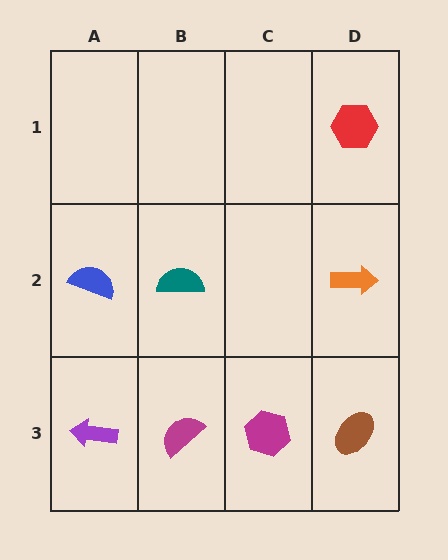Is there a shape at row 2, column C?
No, that cell is empty.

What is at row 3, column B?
A magenta semicircle.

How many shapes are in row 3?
4 shapes.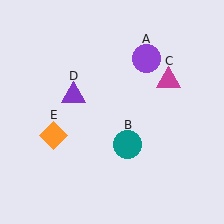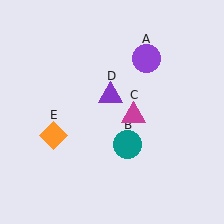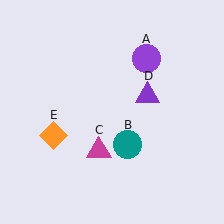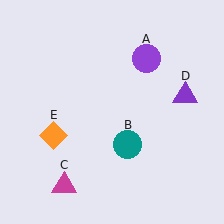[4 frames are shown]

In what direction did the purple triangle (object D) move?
The purple triangle (object D) moved right.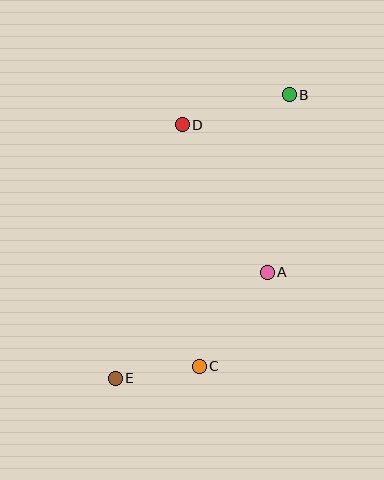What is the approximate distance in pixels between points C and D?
The distance between C and D is approximately 242 pixels.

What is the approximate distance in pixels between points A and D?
The distance between A and D is approximately 170 pixels.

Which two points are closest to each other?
Points C and E are closest to each other.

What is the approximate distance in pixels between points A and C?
The distance between A and C is approximately 116 pixels.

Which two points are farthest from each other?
Points B and E are farthest from each other.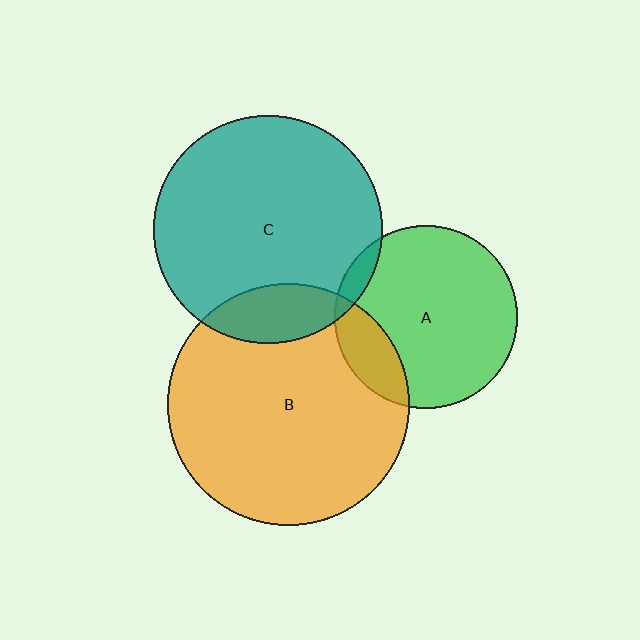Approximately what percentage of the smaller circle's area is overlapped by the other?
Approximately 15%.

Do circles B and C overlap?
Yes.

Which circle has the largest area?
Circle B (orange).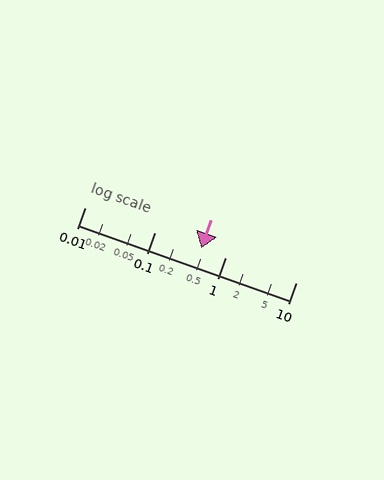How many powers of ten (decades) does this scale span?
The scale spans 3 decades, from 0.01 to 10.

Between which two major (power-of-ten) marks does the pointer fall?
The pointer is between 0.1 and 1.